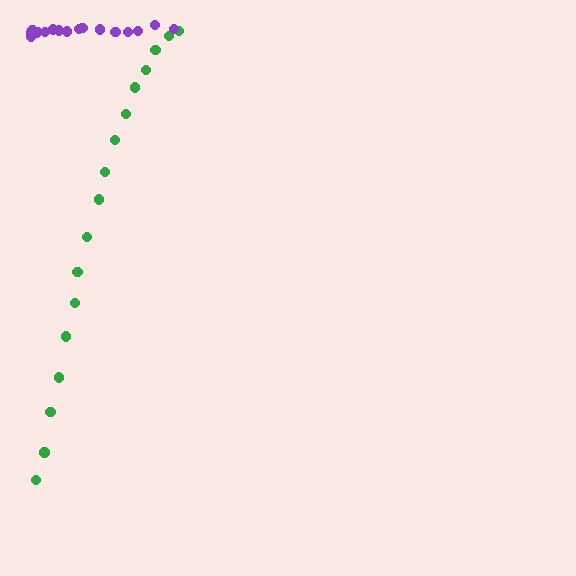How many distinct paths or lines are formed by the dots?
There are 2 distinct paths.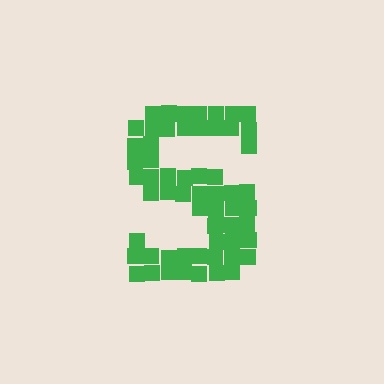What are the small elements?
The small elements are squares.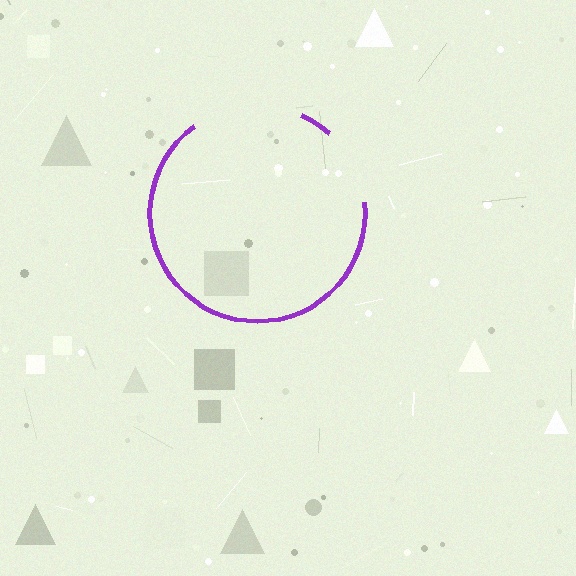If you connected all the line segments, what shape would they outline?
They would outline a circle.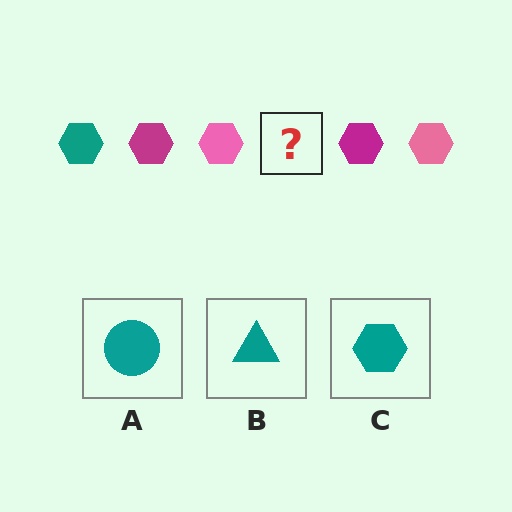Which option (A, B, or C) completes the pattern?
C.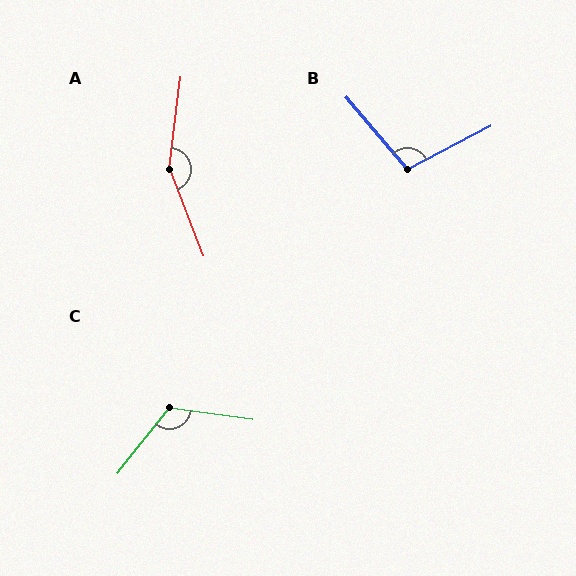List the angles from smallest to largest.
B (103°), C (120°), A (152°).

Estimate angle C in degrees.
Approximately 120 degrees.